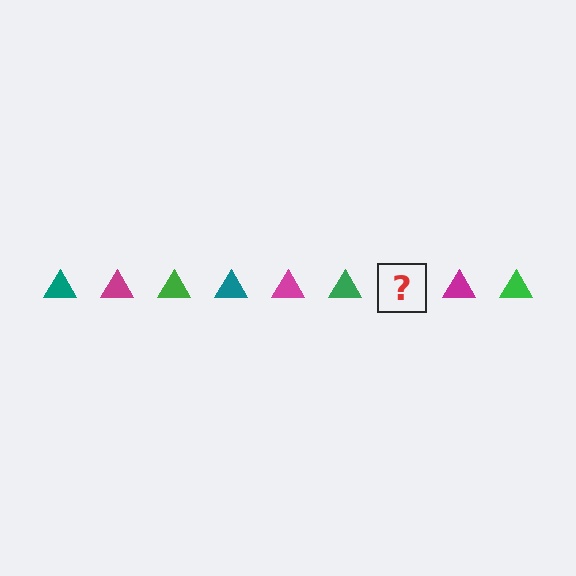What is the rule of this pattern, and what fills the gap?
The rule is that the pattern cycles through teal, magenta, green triangles. The gap should be filled with a teal triangle.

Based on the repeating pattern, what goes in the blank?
The blank should be a teal triangle.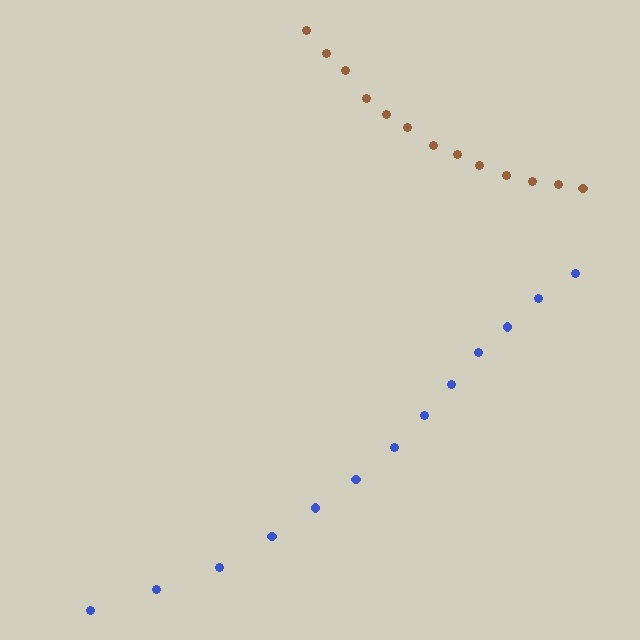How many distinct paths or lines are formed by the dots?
There are 2 distinct paths.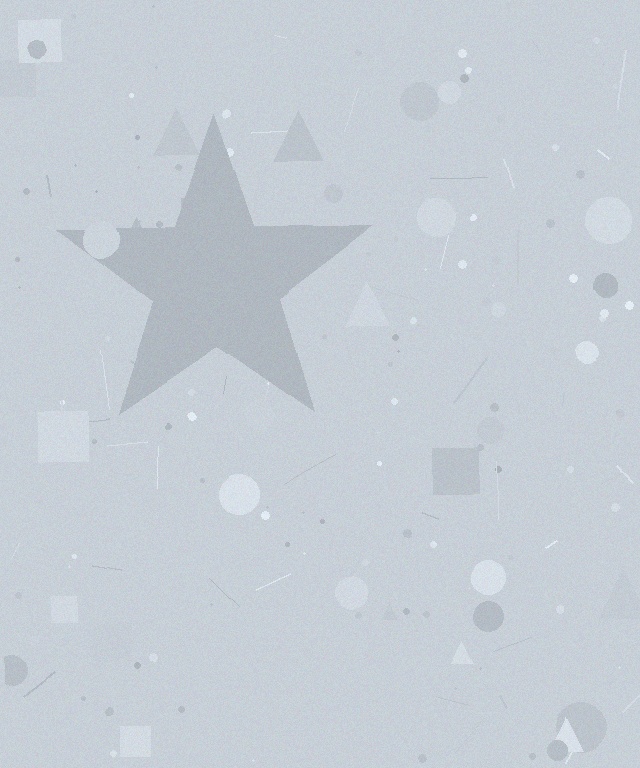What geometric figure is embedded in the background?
A star is embedded in the background.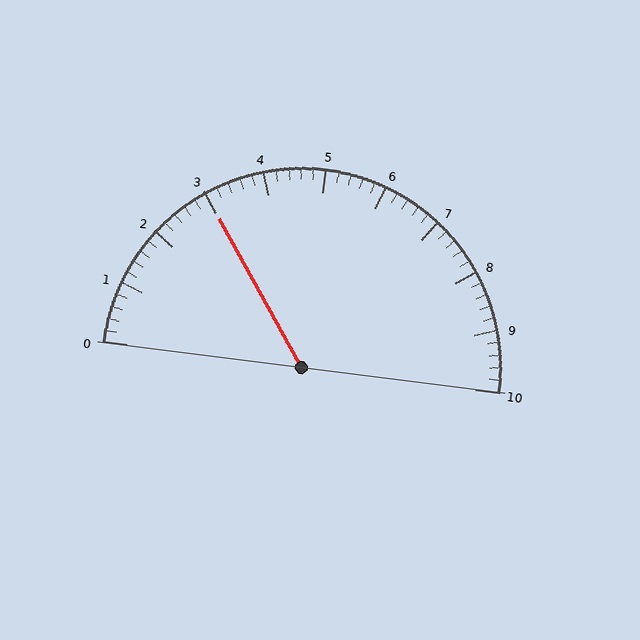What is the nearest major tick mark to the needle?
The nearest major tick mark is 3.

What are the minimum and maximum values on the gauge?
The gauge ranges from 0 to 10.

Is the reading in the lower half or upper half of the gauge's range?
The reading is in the lower half of the range (0 to 10).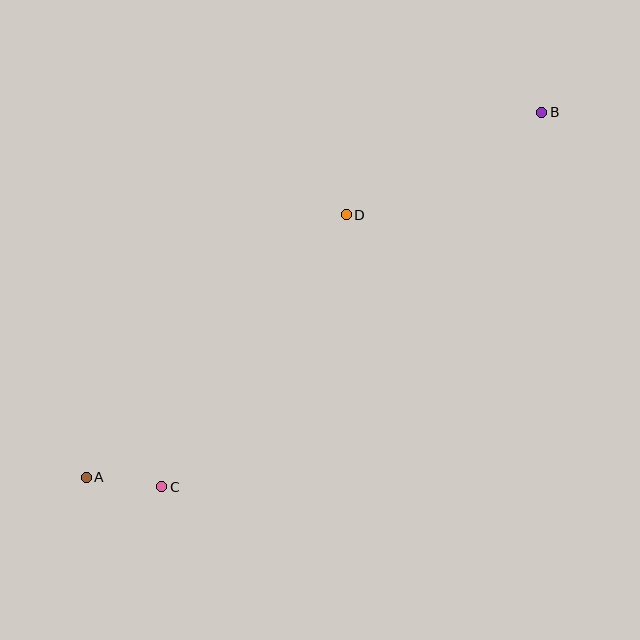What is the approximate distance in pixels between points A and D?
The distance between A and D is approximately 370 pixels.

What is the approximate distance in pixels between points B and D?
The distance between B and D is approximately 221 pixels.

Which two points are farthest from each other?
Points A and B are farthest from each other.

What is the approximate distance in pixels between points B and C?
The distance between B and C is approximately 534 pixels.